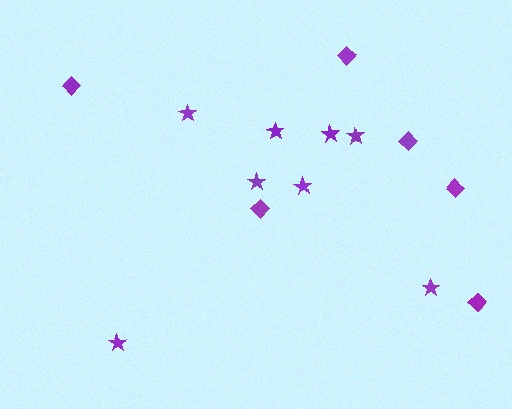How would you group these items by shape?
There are 2 groups: one group of diamonds (6) and one group of stars (8).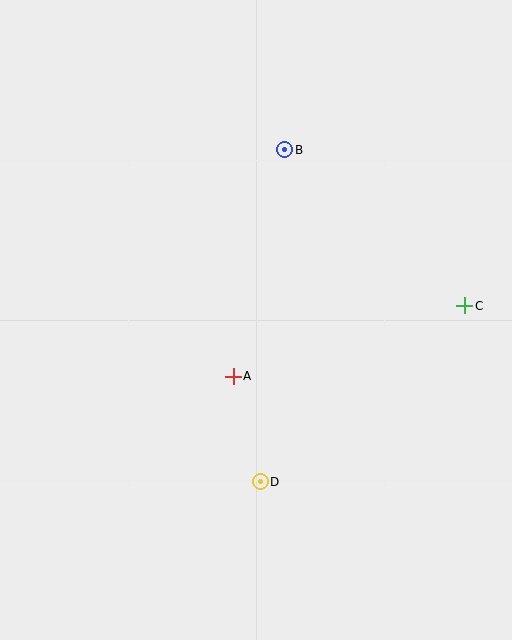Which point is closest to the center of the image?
Point A at (233, 376) is closest to the center.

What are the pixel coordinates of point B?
Point B is at (285, 150).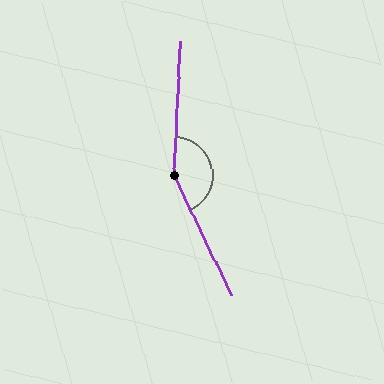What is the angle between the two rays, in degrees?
Approximately 152 degrees.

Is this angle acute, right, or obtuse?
It is obtuse.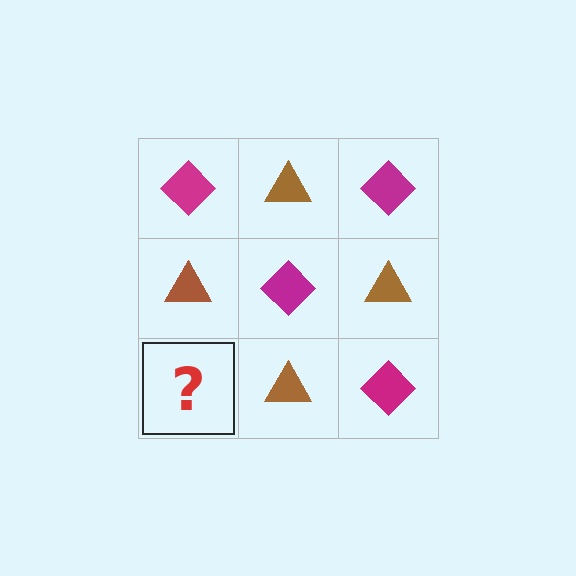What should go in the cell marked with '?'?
The missing cell should contain a magenta diamond.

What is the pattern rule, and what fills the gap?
The rule is that it alternates magenta diamond and brown triangle in a checkerboard pattern. The gap should be filled with a magenta diamond.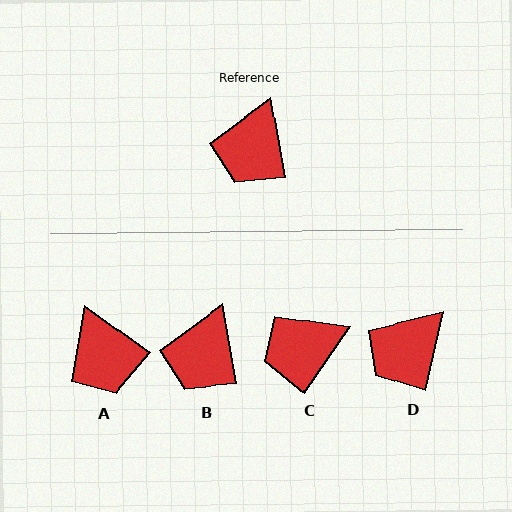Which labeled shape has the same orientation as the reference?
B.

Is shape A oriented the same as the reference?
No, it is off by about 44 degrees.